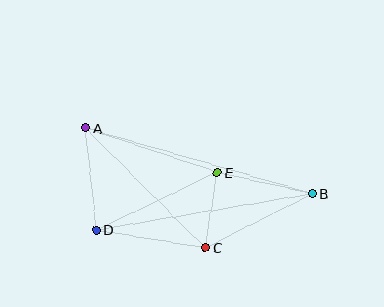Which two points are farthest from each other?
Points A and B are farthest from each other.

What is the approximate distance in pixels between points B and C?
The distance between B and C is approximately 120 pixels.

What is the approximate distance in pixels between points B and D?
The distance between B and D is approximately 219 pixels.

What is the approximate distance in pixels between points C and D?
The distance between C and D is approximately 111 pixels.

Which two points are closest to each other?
Points C and E are closest to each other.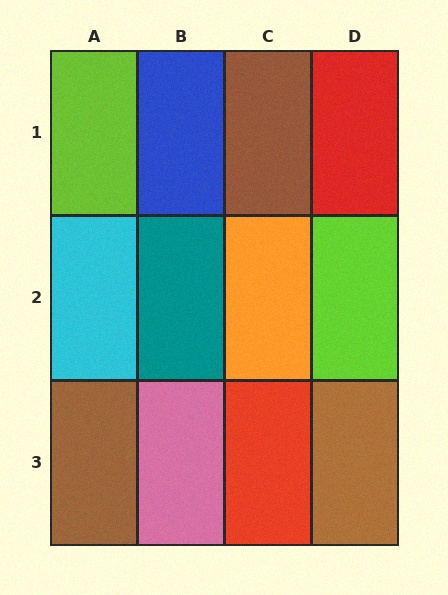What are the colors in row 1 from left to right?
Lime, blue, brown, red.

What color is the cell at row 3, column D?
Brown.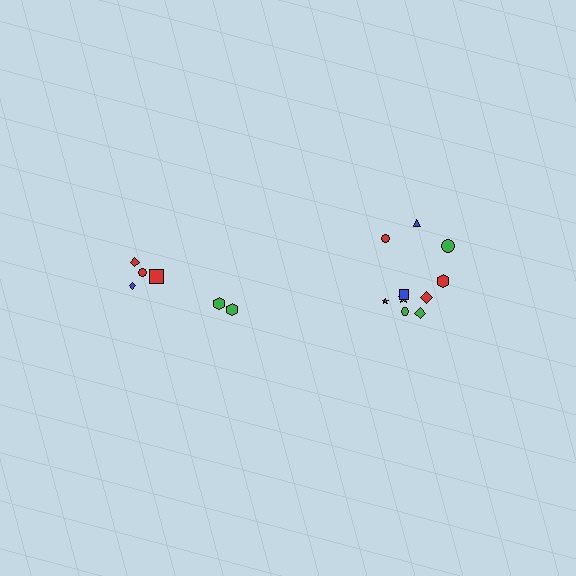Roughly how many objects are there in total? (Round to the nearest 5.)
Roughly 15 objects in total.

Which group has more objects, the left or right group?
The right group.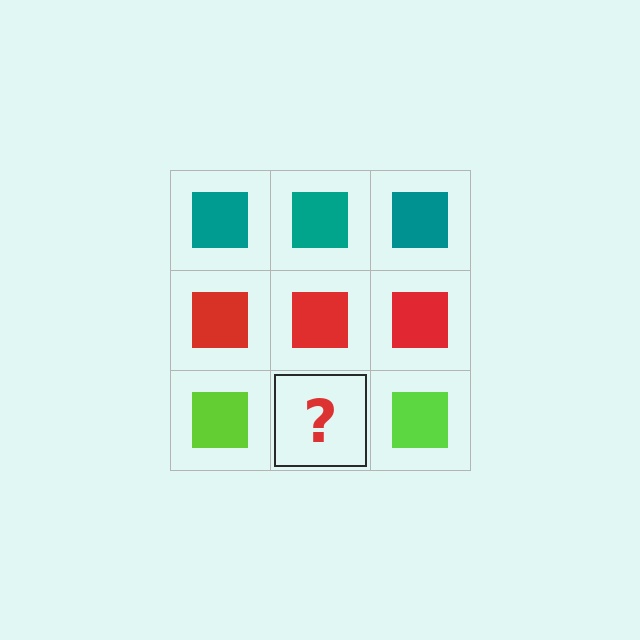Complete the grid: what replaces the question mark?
The question mark should be replaced with a lime square.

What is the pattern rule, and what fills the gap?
The rule is that each row has a consistent color. The gap should be filled with a lime square.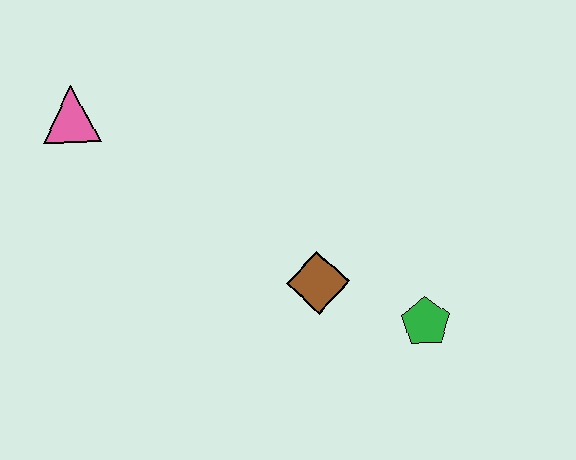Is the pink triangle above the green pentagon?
Yes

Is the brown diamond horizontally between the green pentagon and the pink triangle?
Yes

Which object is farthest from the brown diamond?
The pink triangle is farthest from the brown diamond.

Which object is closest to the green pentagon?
The brown diamond is closest to the green pentagon.